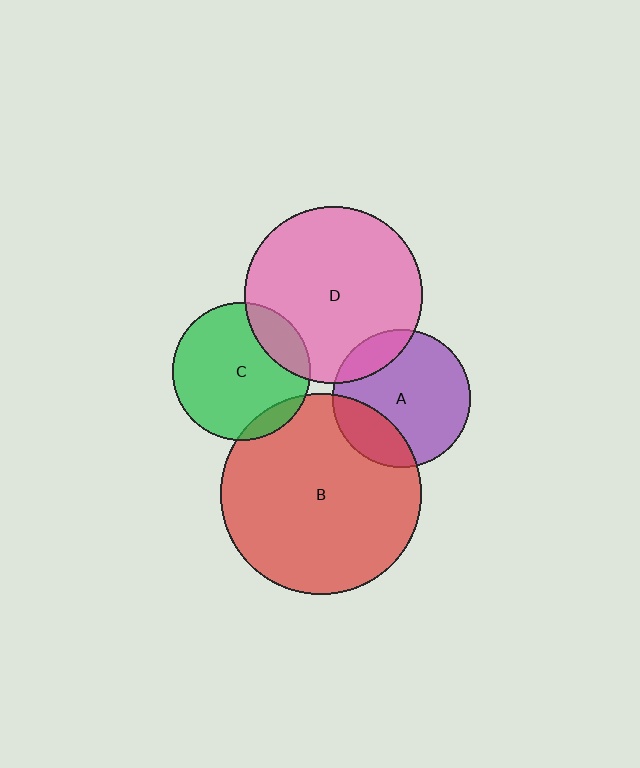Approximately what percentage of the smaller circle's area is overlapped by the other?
Approximately 20%.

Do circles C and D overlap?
Yes.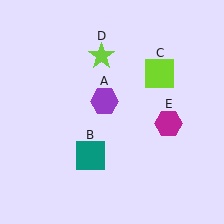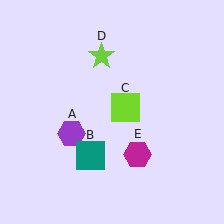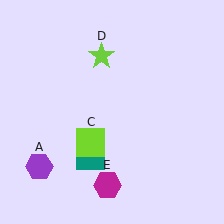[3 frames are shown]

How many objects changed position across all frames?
3 objects changed position: purple hexagon (object A), lime square (object C), magenta hexagon (object E).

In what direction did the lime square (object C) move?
The lime square (object C) moved down and to the left.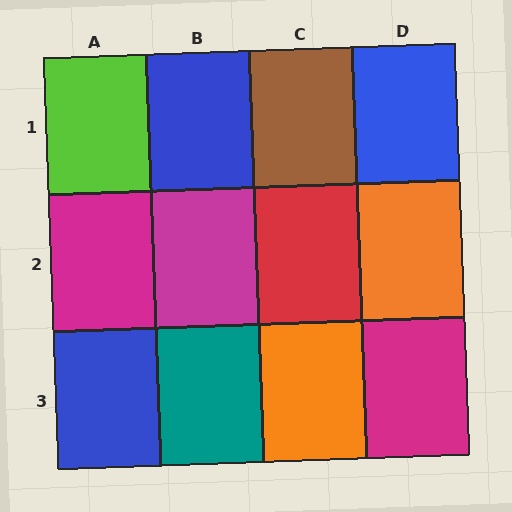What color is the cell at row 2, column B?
Magenta.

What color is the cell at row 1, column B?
Blue.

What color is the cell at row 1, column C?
Brown.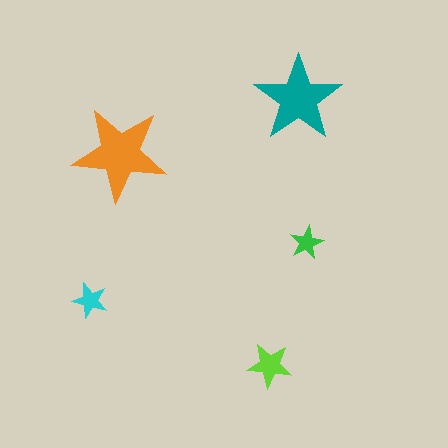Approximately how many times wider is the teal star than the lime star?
About 2 times wider.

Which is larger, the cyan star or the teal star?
The teal one.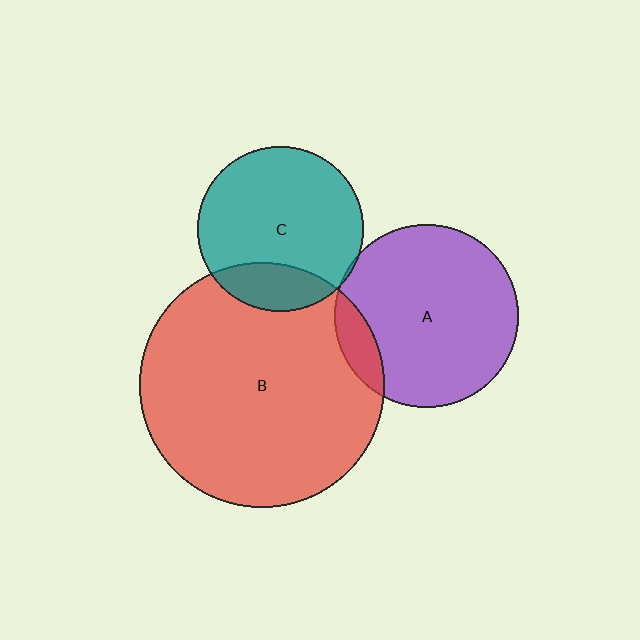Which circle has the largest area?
Circle B (red).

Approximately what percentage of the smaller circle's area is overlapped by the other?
Approximately 5%.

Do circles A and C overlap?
Yes.